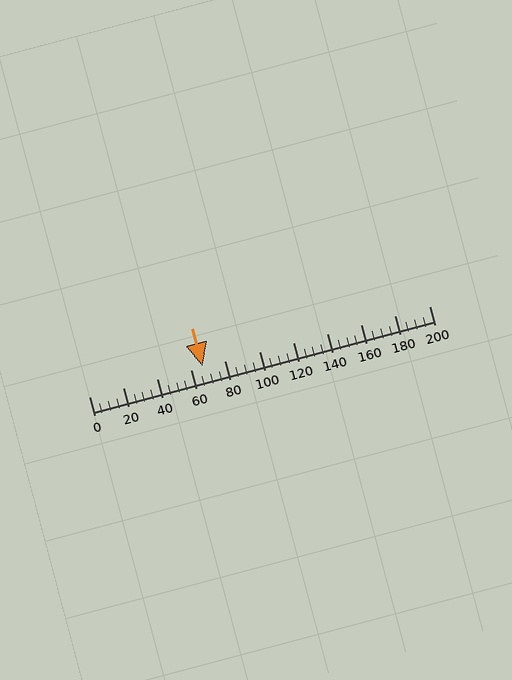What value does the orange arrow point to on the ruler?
The orange arrow points to approximately 67.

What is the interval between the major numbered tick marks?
The major tick marks are spaced 20 units apart.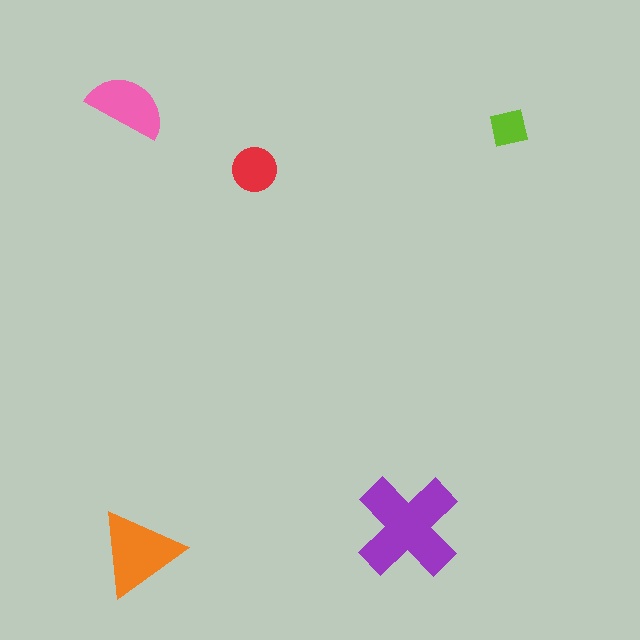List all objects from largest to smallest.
The purple cross, the orange triangle, the pink semicircle, the red circle, the lime square.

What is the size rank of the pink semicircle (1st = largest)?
3rd.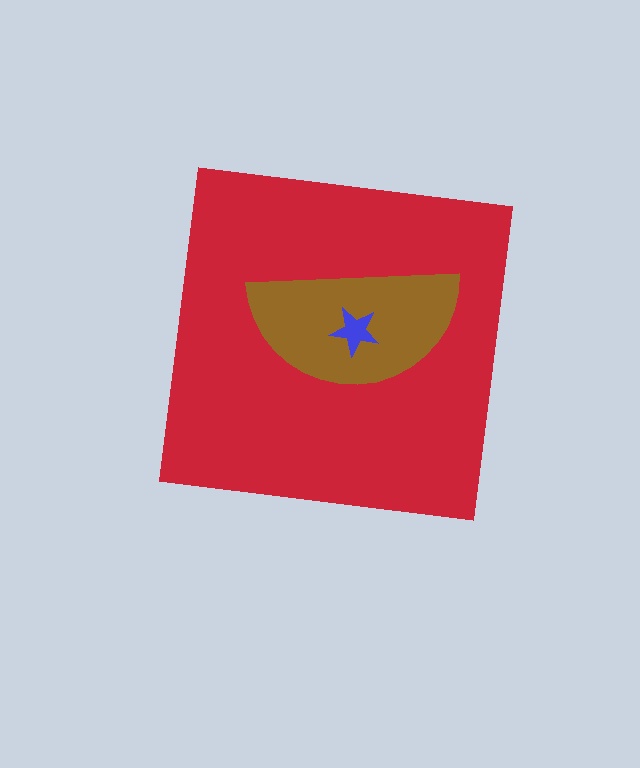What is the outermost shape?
The red square.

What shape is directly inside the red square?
The brown semicircle.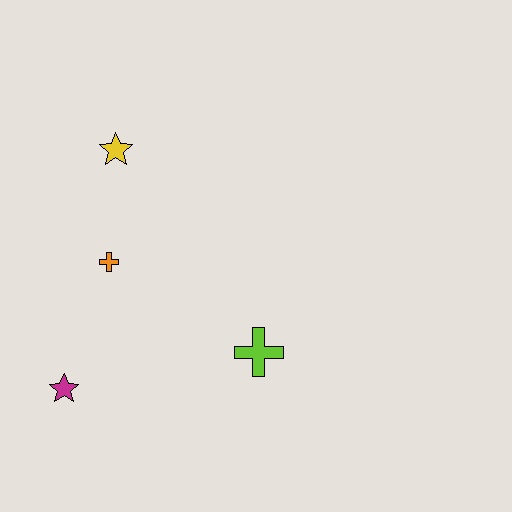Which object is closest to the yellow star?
The orange cross is closest to the yellow star.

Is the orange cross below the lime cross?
No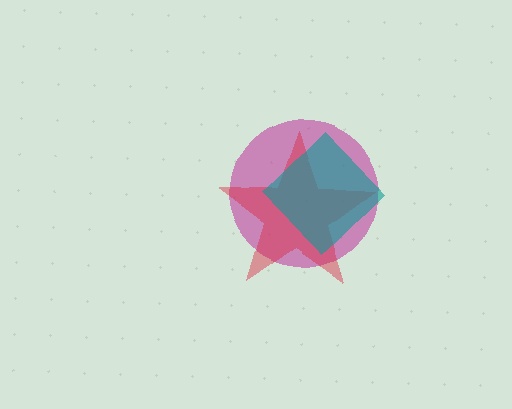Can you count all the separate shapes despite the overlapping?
Yes, there are 3 separate shapes.